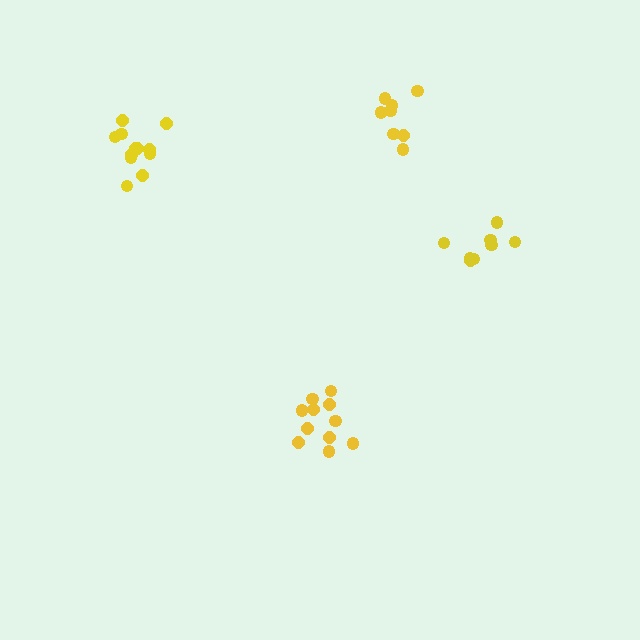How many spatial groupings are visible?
There are 4 spatial groupings.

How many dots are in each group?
Group 1: 11 dots, Group 2: 8 dots, Group 3: 8 dots, Group 4: 12 dots (39 total).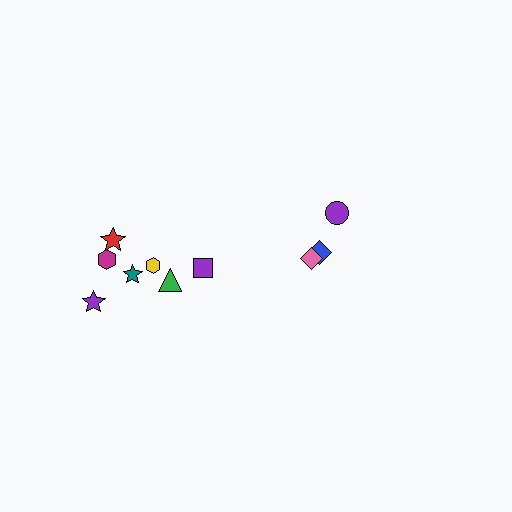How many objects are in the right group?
There are 3 objects.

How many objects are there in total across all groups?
There are 10 objects.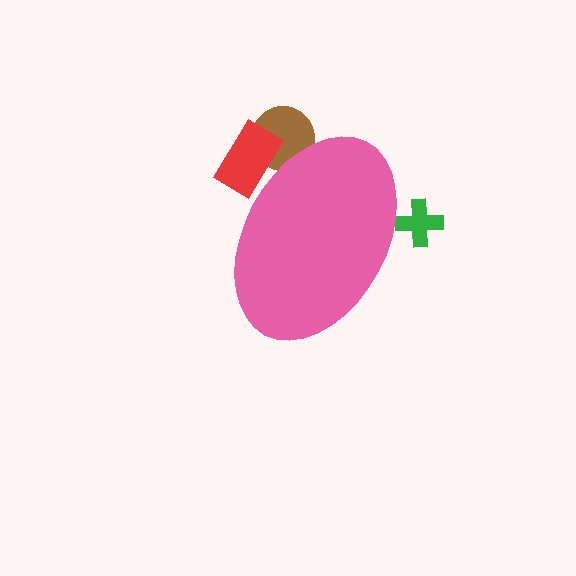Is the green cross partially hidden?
Yes, the green cross is partially hidden behind the pink ellipse.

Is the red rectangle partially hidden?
Yes, the red rectangle is partially hidden behind the pink ellipse.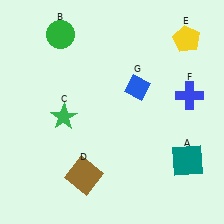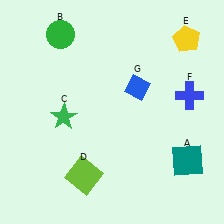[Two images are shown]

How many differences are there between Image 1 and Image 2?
There is 1 difference between the two images.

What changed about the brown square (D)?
In Image 1, D is brown. In Image 2, it changed to lime.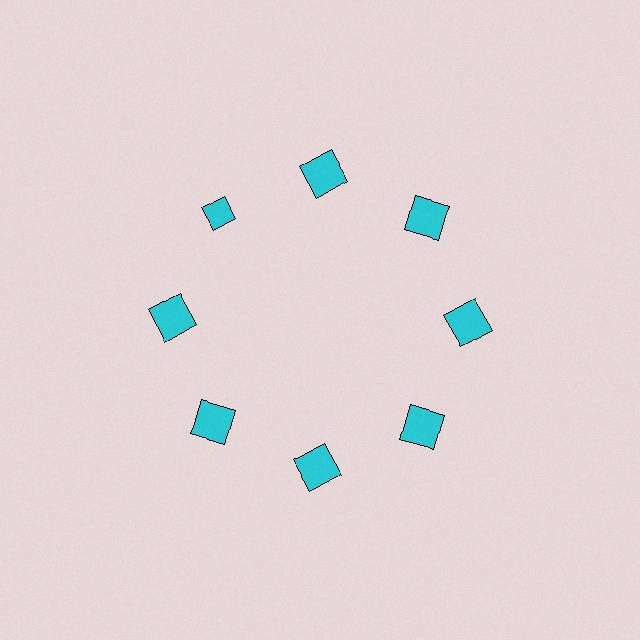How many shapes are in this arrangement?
There are 8 shapes arranged in a ring pattern.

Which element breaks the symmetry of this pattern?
The cyan diamond at roughly the 10 o'clock position breaks the symmetry. All other shapes are cyan squares.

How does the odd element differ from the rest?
It has a different shape: diamond instead of square.